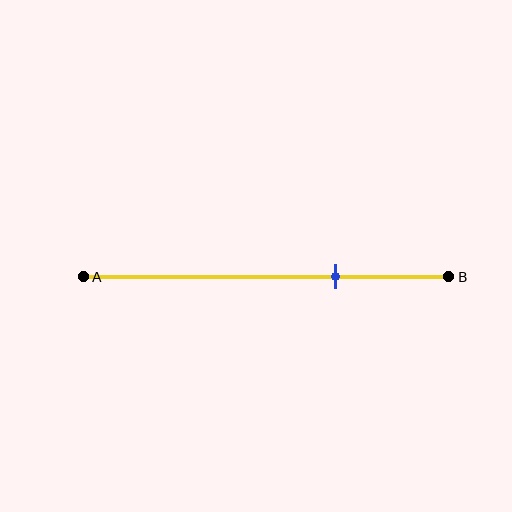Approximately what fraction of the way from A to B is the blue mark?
The blue mark is approximately 70% of the way from A to B.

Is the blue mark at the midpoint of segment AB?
No, the mark is at about 70% from A, not at the 50% midpoint.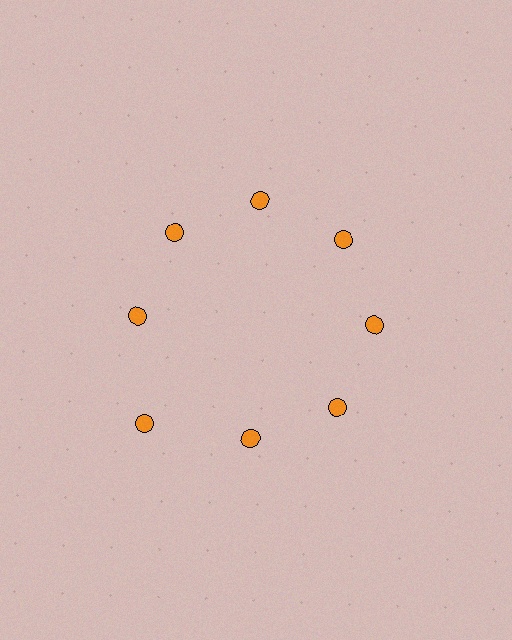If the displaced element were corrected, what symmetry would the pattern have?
It would have 8-fold rotational symmetry — the pattern would map onto itself every 45 degrees.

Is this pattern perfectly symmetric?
No. The 8 orange circles are arranged in a ring, but one element near the 8 o'clock position is pushed outward from the center, breaking the 8-fold rotational symmetry.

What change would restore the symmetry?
The symmetry would be restored by moving it inward, back onto the ring so that all 8 circles sit at equal angles and equal distance from the center.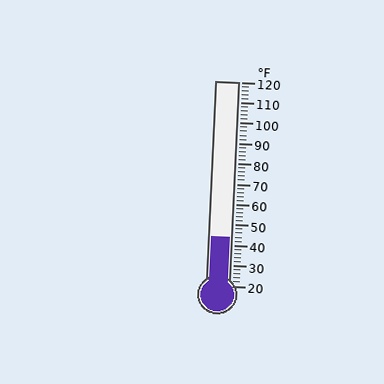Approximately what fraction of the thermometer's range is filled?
The thermometer is filled to approximately 25% of its range.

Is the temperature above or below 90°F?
The temperature is below 90°F.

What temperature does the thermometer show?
The thermometer shows approximately 44°F.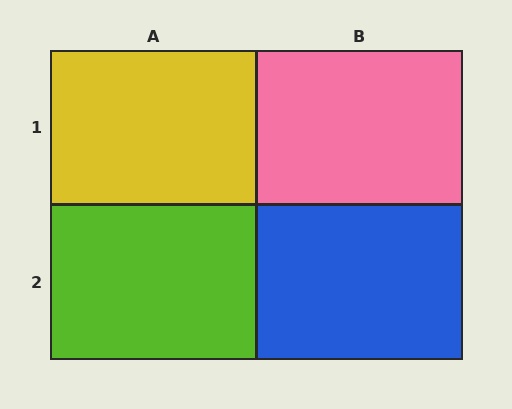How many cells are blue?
1 cell is blue.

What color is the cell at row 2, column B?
Blue.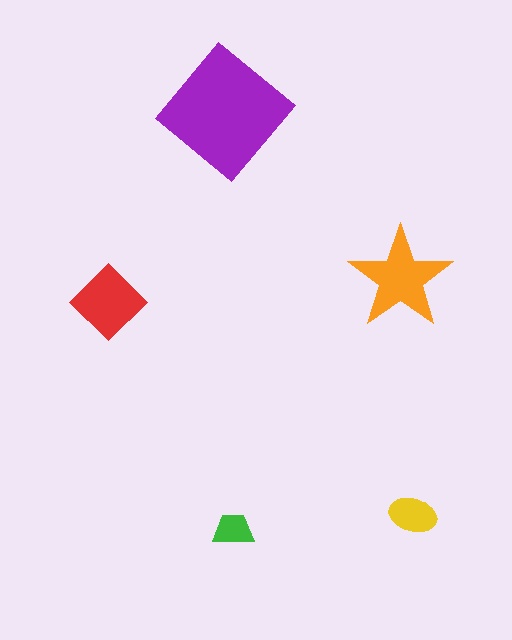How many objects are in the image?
There are 5 objects in the image.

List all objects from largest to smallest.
The purple diamond, the orange star, the red diamond, the yellow ellipse, the green trapezoid.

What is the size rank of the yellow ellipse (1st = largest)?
4th.